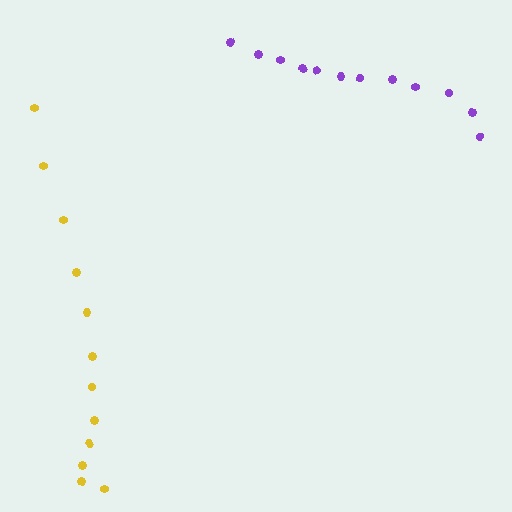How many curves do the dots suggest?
There are 2 distinct paths.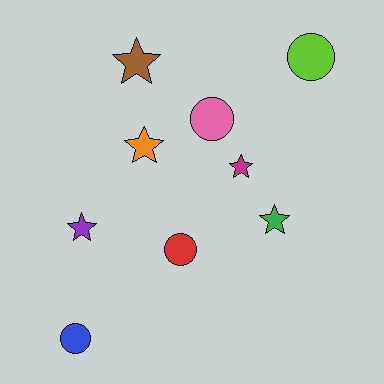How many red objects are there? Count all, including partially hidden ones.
There is 1 red object.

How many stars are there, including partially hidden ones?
There are 5 stars.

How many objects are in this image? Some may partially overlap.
There are 9 objects.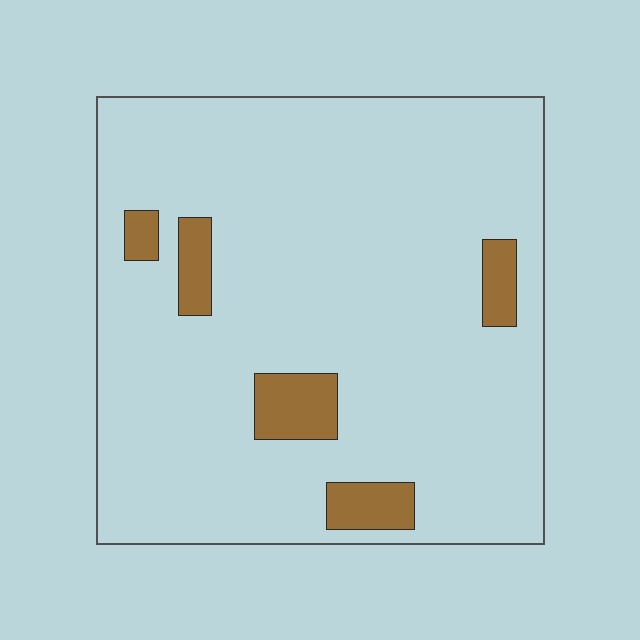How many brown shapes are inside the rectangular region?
5.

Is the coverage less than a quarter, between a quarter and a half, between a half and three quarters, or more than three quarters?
Less than a quarter.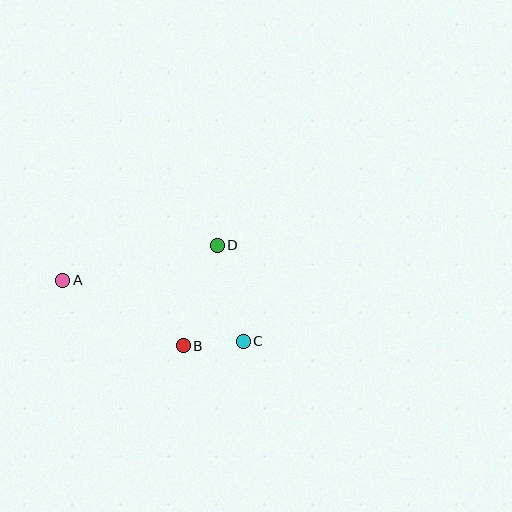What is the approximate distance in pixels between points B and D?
The distance between B and D is approximately 106 pixels.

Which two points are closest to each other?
Points B and C are closest to each other.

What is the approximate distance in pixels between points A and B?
The distance between A and B is approximately 137 pixels.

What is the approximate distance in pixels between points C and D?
The distance between C and D is approximately 100 pixels.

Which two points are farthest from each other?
Points A and C are farthest from each other.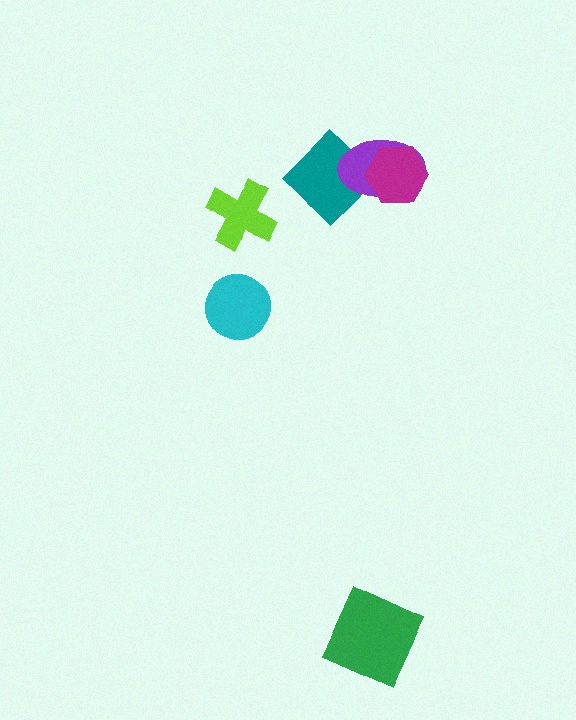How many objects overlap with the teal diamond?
1 object overlaps with the teal diamond.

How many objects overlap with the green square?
0 objects overlap with the green square.